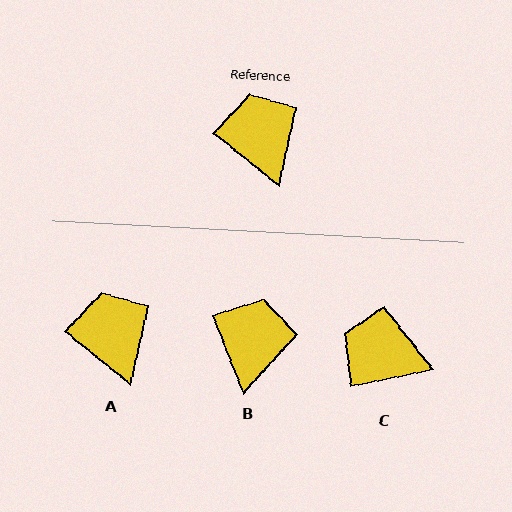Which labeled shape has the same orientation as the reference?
A.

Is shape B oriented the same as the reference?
No, it is off by about 30 degrees.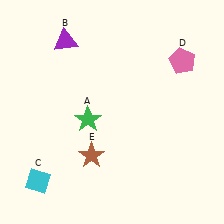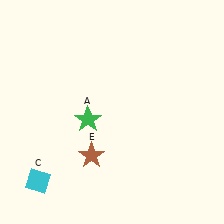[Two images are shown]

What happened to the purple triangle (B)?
The purple triangle (B) was removed in Image 2. It was in the top-left area of Image 1.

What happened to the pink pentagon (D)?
The pink pentagon (D) was removed in Image 2. It was in the top-right area of Image 1.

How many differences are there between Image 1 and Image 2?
There are 2 differences between the two images.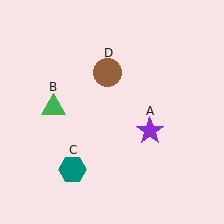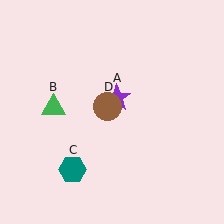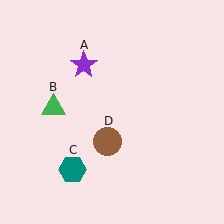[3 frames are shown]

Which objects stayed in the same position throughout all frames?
Green triangle (object B) and teal hexagon (object C) remained stationary.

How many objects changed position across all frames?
2 objects changed position: purple star (object A), brown circle (object D).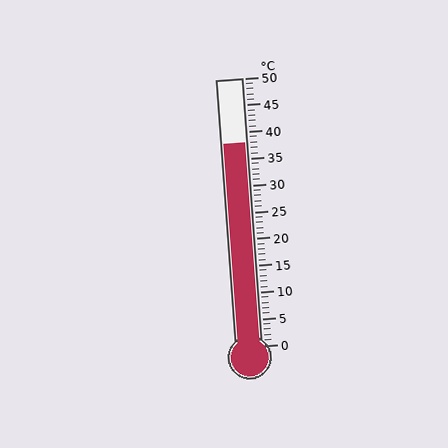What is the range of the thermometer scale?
The thermometer scale ranges from 0°C to 50°C.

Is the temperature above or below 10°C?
The temperature is above 10°C.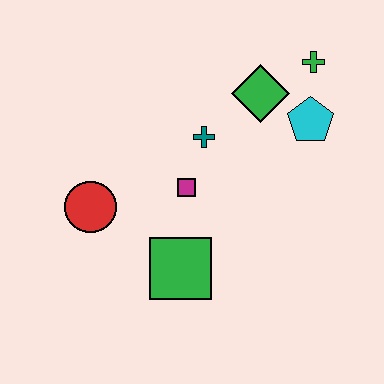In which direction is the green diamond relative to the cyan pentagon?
The green diamond is to the left of the cyan pentagon.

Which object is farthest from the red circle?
The green cross is farthest from the red circle.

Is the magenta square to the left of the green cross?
Yes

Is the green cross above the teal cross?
Yes